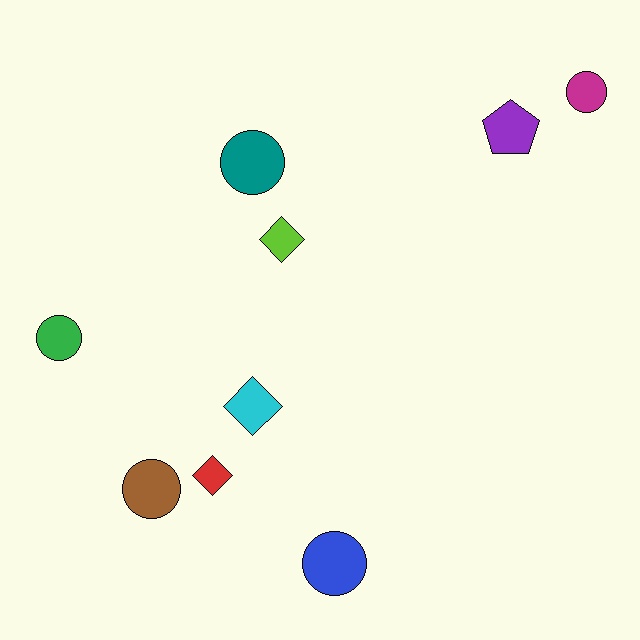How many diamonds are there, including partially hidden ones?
There are 3 diamonds.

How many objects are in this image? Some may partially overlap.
There are 9 objects.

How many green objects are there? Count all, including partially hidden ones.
There is 1 green object.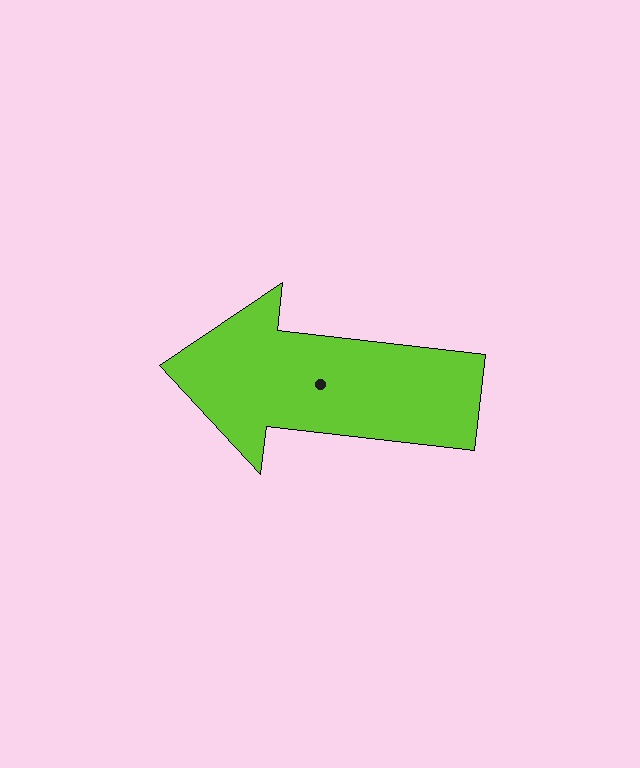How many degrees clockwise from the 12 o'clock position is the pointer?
Approximately 276 degrees.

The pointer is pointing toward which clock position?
Roughly 9 o'clock.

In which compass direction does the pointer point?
West.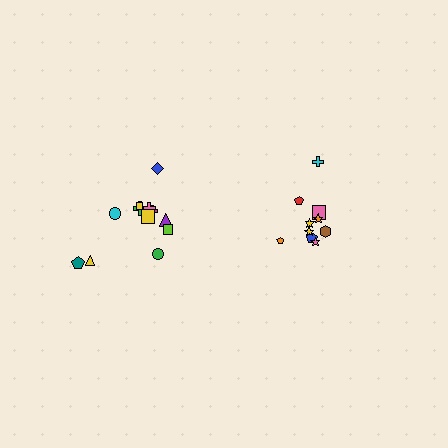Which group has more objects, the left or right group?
The left group.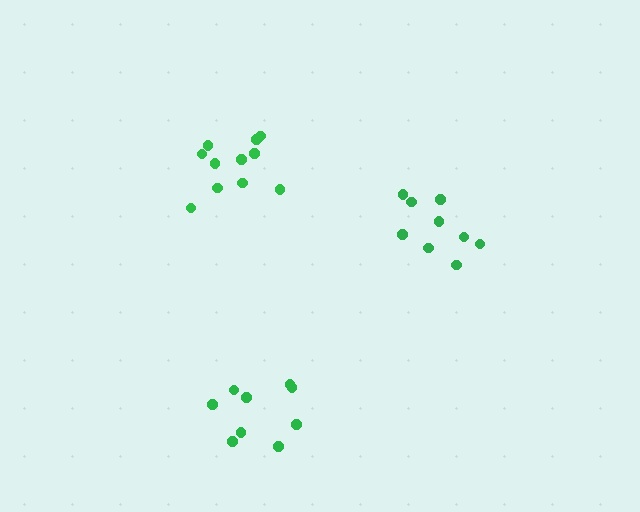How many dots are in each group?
Group 1: 11 dots, Group 2: 9 dots, Group 3: 9 dots (29 total).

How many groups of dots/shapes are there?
There are 3 groups.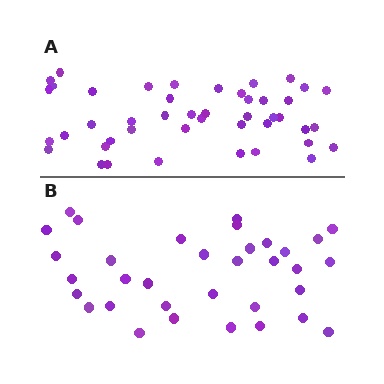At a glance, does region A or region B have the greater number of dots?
Region A (the top region) has more dots.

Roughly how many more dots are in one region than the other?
Region A has roughly 12 or so more dots than region B.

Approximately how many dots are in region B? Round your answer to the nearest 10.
About 30 dots. (The exact count is 34, which rounds to 30.)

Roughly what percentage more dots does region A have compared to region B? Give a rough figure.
About 30% more.